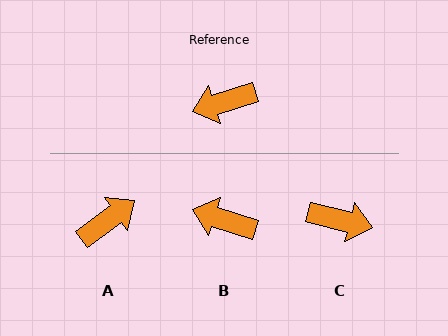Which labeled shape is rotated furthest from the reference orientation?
A, about 160 degrees away.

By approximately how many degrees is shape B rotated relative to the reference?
Approximately 35 degrees clockwise.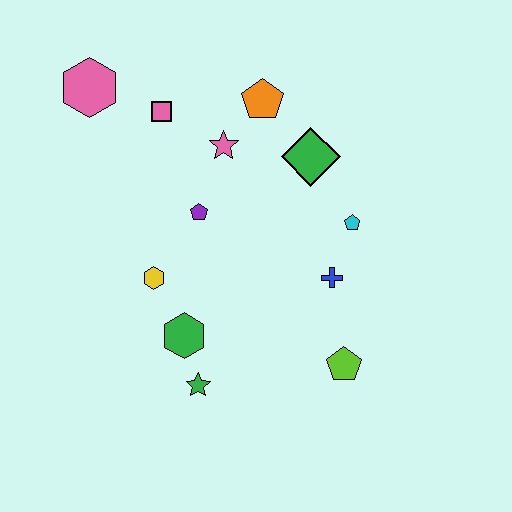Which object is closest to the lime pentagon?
The blue cross is closest to the lime pentagon.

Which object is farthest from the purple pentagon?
The lime pentagon is farthest from the purple pentagon.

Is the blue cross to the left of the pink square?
No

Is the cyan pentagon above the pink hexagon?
No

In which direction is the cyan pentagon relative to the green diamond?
The cyan pentagon is below the green diamond.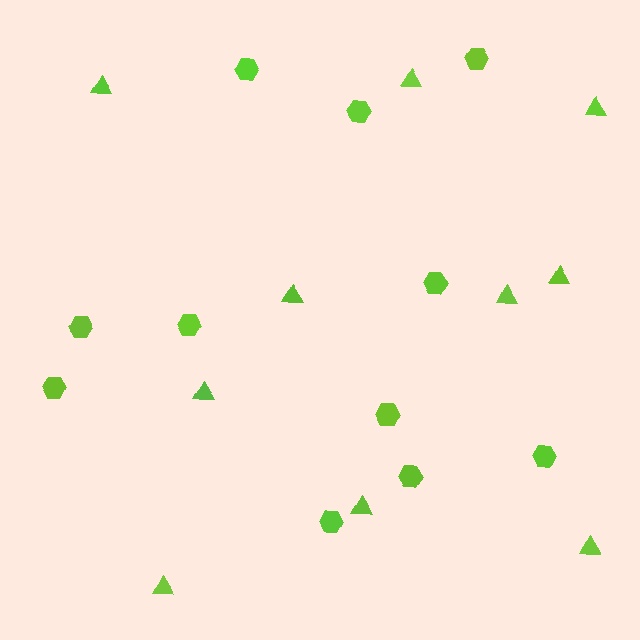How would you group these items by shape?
There are 2 groups: one group of hexagons (11) and one group of triangles (10).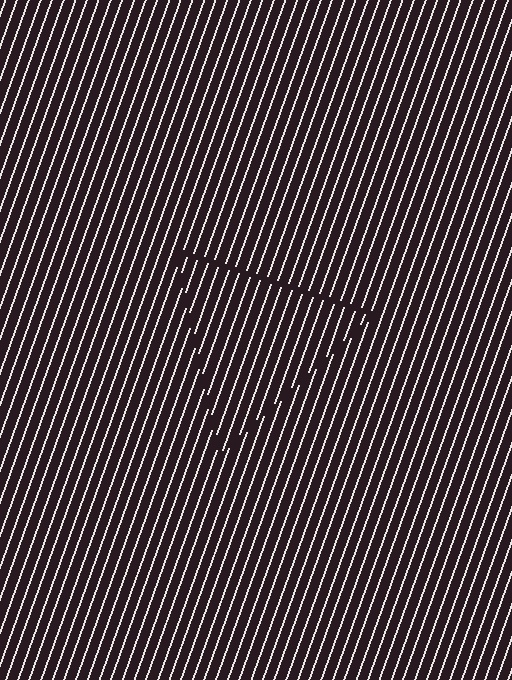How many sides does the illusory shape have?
3 sides — the line-ends trace a triangle.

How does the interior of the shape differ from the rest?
The interior of the shape contains the same grating, shifted by half a period — the contour is defined by the phase discontinuity where line-ends from the inner and outer gratings abut.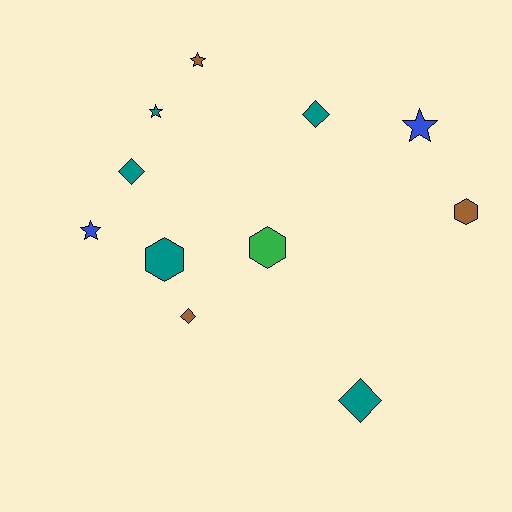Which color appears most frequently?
Teal, with 5 objects.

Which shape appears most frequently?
Diamond, with 4 objects.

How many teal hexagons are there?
There is 1 teal hexagon.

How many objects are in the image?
There are 11 objects.